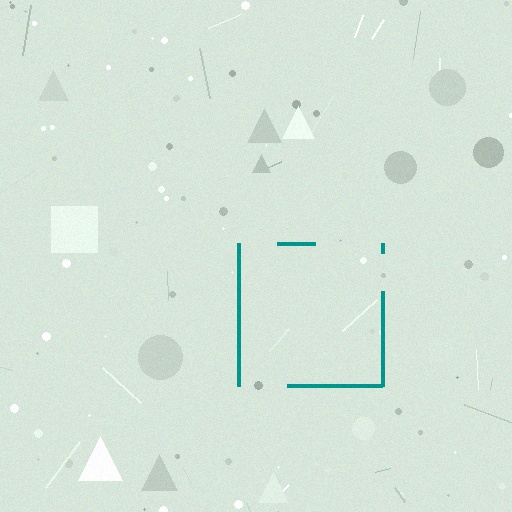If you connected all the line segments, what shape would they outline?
They would outline a square.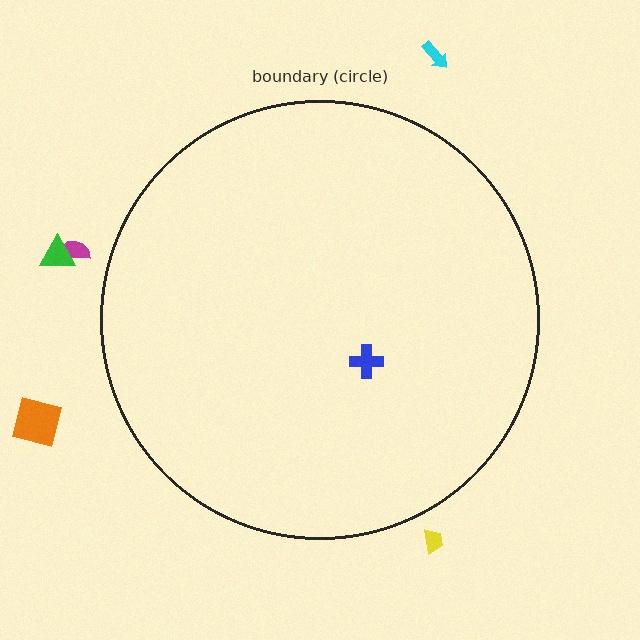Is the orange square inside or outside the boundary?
Outside.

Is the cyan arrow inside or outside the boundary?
Outside.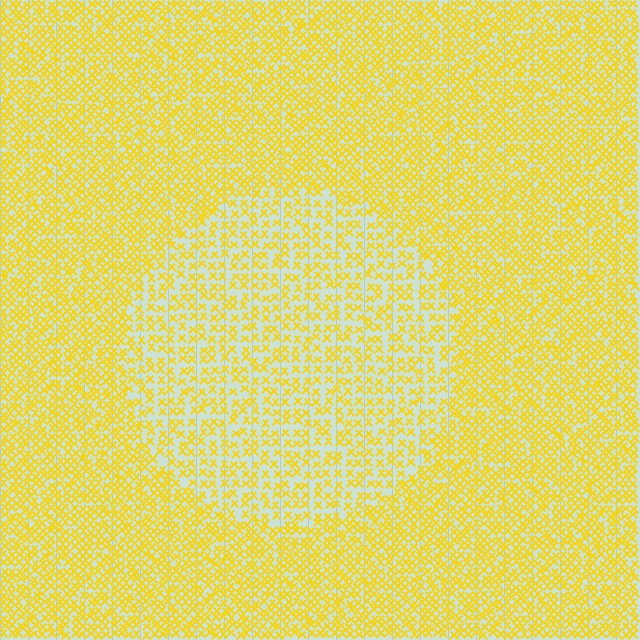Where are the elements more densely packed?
The elements are more densely packed outside the circle boundary.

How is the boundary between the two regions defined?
The boundary is defined by a change in element density (approximately 1.7x ratio). All elements are the same color, size, and shape.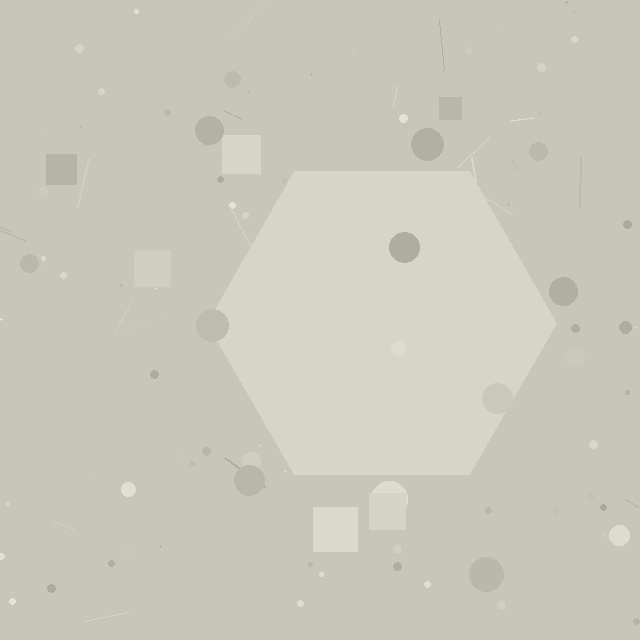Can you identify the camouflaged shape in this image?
The camouflaged shape is a hexagon.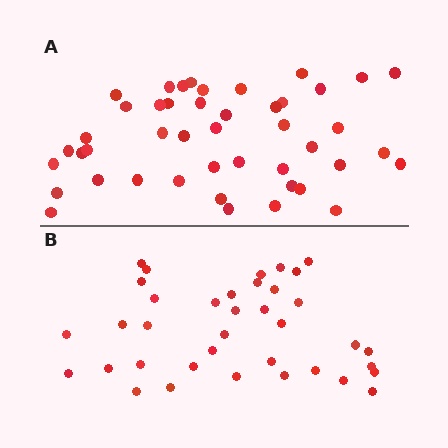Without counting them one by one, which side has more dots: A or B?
Region A (the top region) has more dots.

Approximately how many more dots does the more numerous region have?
Region A has roughly 8 or so more dots than region B.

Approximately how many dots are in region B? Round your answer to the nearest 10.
About 40 dots. (The exact count is 37, which rounds to 40.)